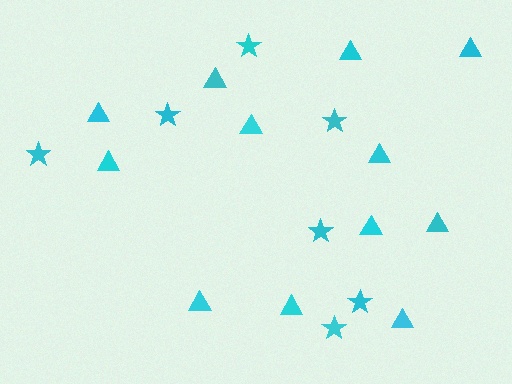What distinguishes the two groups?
There are 2 groups: one group of triangles (12) and one group of stars (7).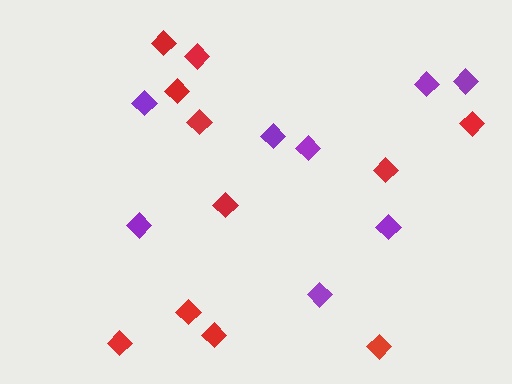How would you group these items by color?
There are 2 groups: one group of red diamonds (11) and one group of purple diamonds (8).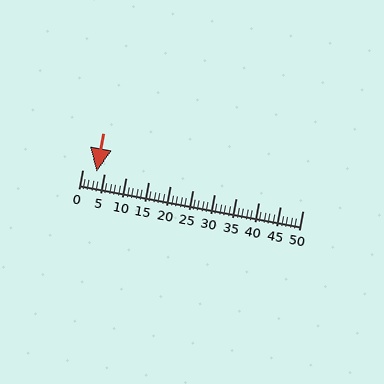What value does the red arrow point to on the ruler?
The red arrow points to approximately 3.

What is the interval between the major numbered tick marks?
The major tick marks are spaced 5 units apart.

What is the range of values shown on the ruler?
The ruler shows values from 0 to 50.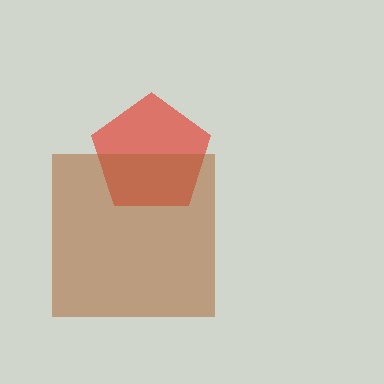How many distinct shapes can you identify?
There are 2 distinct shapes: a red pentagon, a brown square.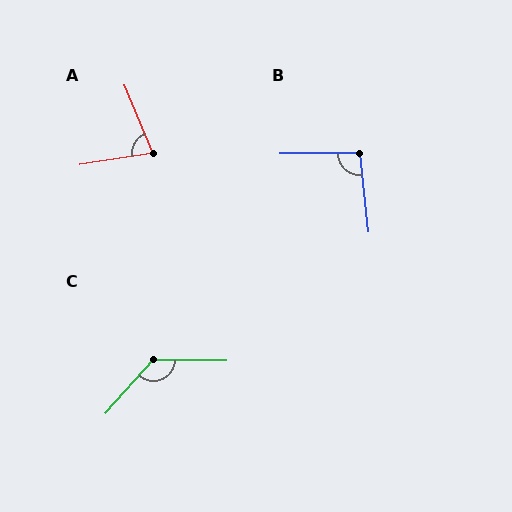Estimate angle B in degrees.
Approximately 96 degrees.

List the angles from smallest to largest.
A (76°), B (96°), C (131°).